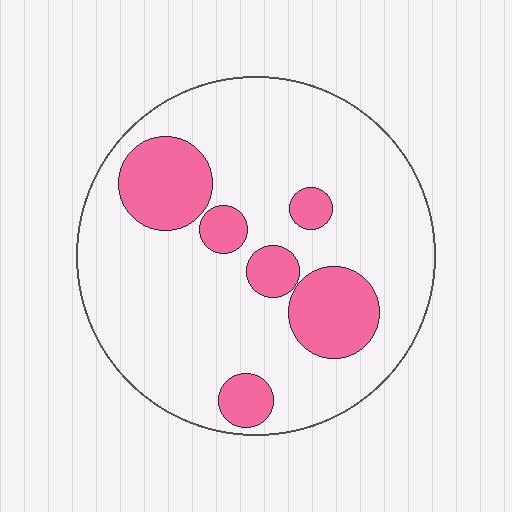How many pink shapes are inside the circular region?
6.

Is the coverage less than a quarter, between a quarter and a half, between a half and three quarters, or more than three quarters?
Less than a quarter.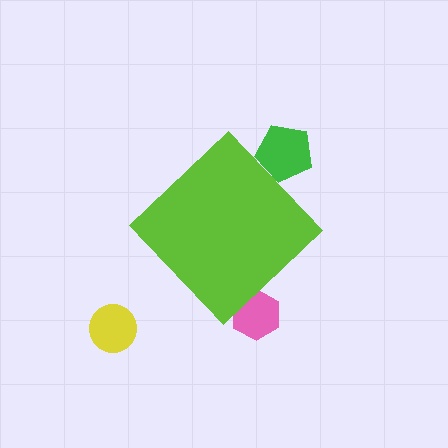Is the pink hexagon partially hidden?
Yes, the pink hexagon is partially hidden behind the lime diamond.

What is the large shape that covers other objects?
A lime diamond.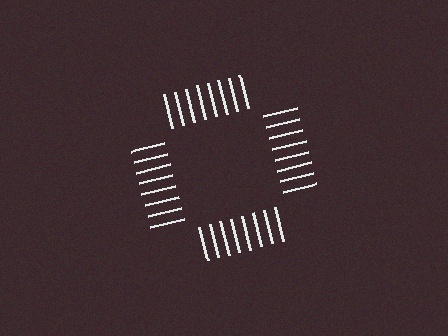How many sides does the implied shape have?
4 sides — the line-ends trace a square.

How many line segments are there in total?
32 — 8 along each of the 4 edges.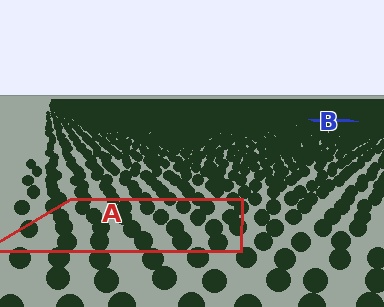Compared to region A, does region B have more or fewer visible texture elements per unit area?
Region B has more texture elements per unit area — they are packed more densely because it is farther away.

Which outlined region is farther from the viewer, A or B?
Region B is farther from the viewer — the texture elements inside it appear smaller and more densely packed.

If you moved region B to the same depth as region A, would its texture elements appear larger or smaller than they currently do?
They would appear larger. At a closer depth, the same texture elements are projected at a bigger on-screen size.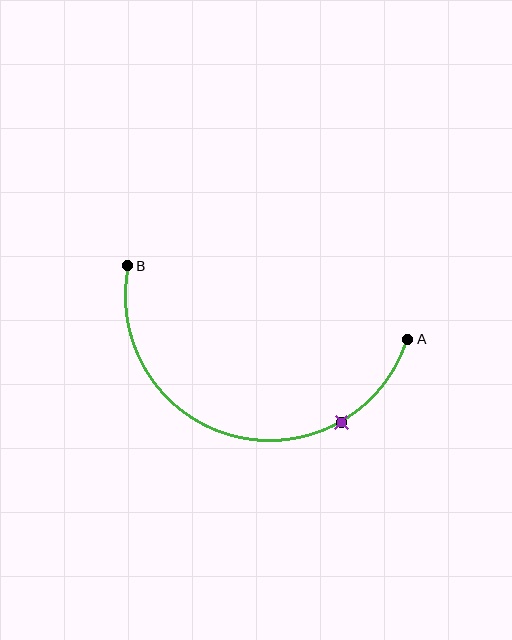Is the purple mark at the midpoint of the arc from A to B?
No. The purple mark lies on the arc but is closer to endpoint A. The arc midpoint would be at the point on the curve equidistant along the arc from both A and B.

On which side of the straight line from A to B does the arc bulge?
The arc bulges below the straight line connecting A and B.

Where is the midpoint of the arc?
The arc midpoint is the point on the curve farthest from the straight line joining A and B. It sits below that line.